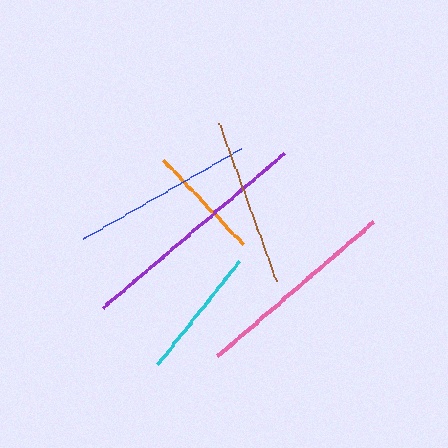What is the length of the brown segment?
The brown segment is approximately 168 pixels long.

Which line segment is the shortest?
The orange line is the shortest at approximately 116 pixels.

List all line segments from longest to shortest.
From longest to shortest: purple, pink, blue, brown, cyan, orange.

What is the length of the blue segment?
The blue segment is approximately 182 pixels long.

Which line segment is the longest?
The purple line is the longest at approximately 238 pixels.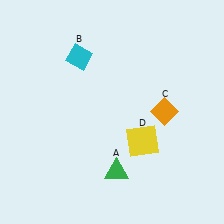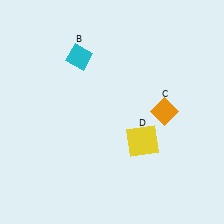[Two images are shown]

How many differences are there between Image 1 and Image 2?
There is 1 difference between the two images.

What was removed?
The green triangle (A) was removed in Image 2.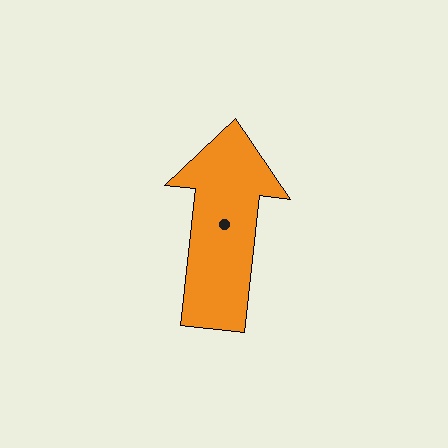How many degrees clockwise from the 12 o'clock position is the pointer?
Approximately 6 degrees.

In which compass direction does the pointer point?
North.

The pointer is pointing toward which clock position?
Roughly 12 o'clock.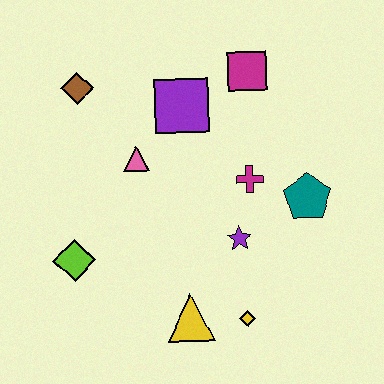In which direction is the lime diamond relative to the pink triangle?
The lime diamond is below the pink triangle.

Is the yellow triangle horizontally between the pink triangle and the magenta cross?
Yes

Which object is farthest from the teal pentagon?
The brown diamond is farthest from the teal pentagon.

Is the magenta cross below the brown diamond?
Yes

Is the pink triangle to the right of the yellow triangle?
No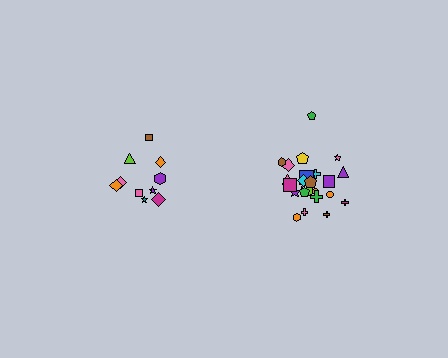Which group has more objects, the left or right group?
The right group.